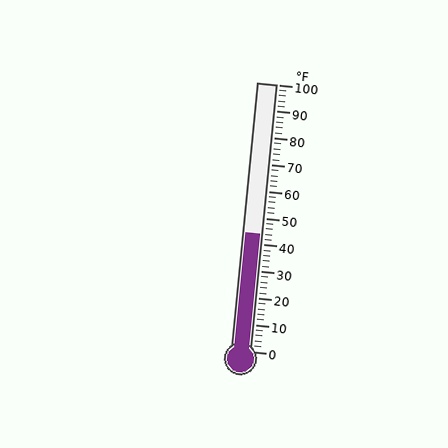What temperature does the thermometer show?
The thermometer shows approximately 44°F.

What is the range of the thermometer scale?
The thermometer scale ranges from 0°F to 100°F.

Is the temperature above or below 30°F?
The temperature is above 30°F.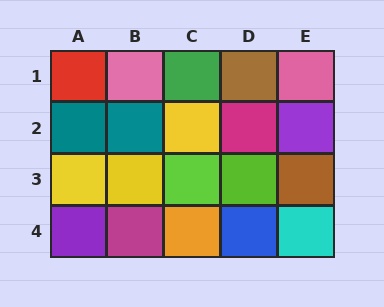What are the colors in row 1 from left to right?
Red, pink, green, brown, pink.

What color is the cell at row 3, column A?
Yellow.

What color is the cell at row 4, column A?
Purple.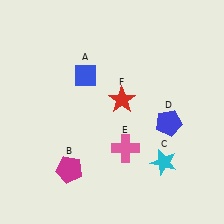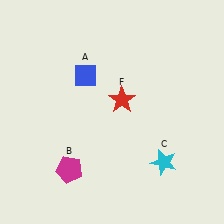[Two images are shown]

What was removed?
The blue pentagon (D), the pink cross (E) were removed in Image 2.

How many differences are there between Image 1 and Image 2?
There are 2 differences between the two images.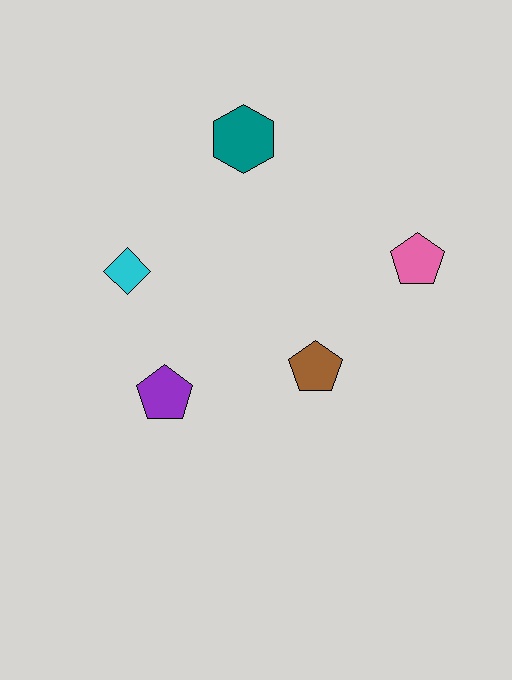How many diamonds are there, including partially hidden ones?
There is 1 diamond.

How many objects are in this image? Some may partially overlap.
There are 5 objects.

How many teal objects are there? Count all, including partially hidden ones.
There is 1 teal object.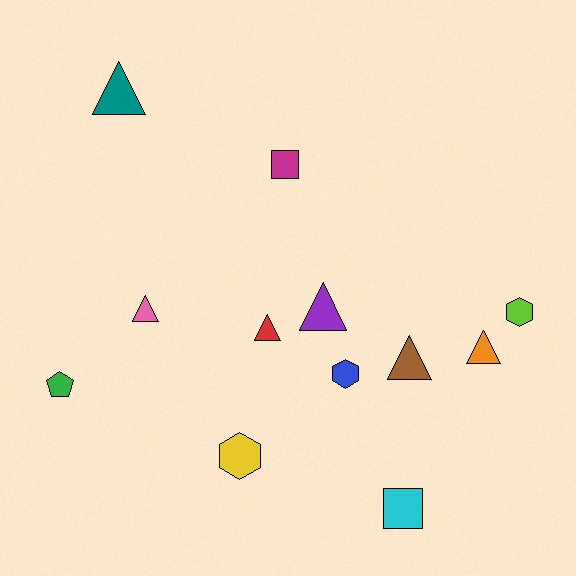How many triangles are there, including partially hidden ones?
There are 6 triangles.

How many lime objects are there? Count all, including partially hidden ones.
There is 1 lime object.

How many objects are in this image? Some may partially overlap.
There are 12 objects.